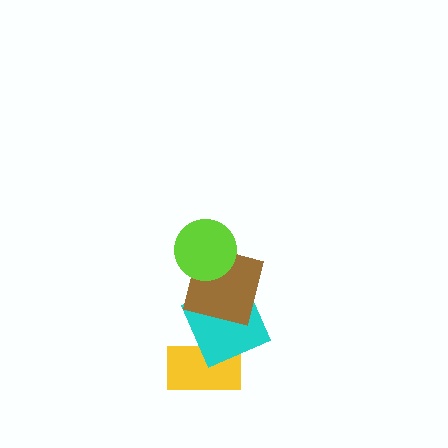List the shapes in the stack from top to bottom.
From top to bottom: the lime circle, the brown square, the cyan square, the yellow rectangle.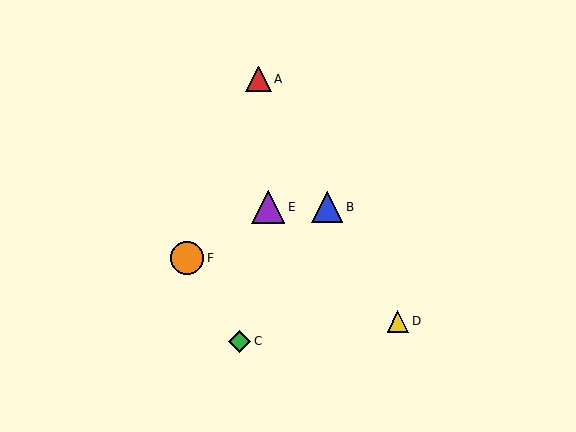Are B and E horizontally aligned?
Yes, both are at y≈207.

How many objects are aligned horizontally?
2 objects (B, E) are aligned horizontally.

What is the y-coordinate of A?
Object A is at y≈79.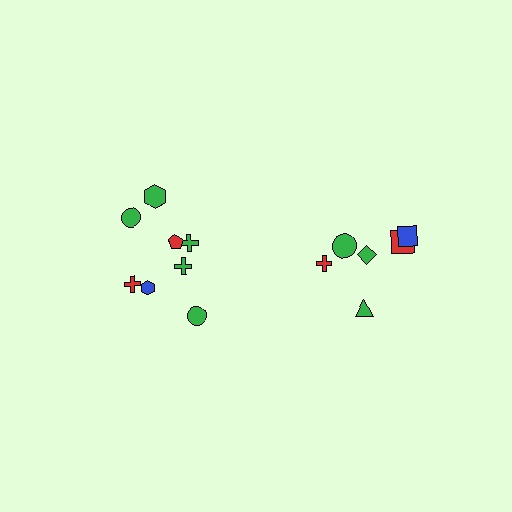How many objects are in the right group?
There are 6 objects.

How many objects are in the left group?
There are 8 objects.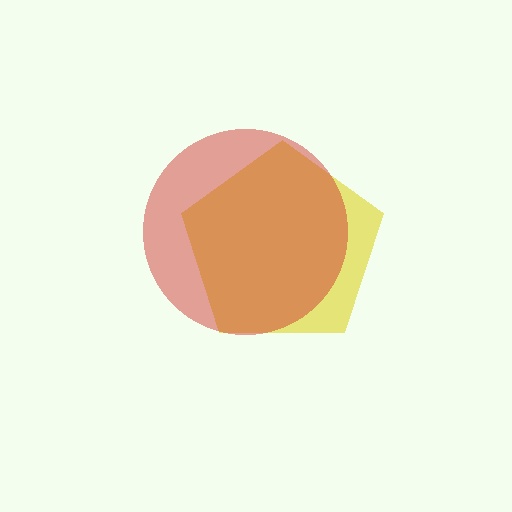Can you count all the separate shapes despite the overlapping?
Yes, there are 2 separate shapes.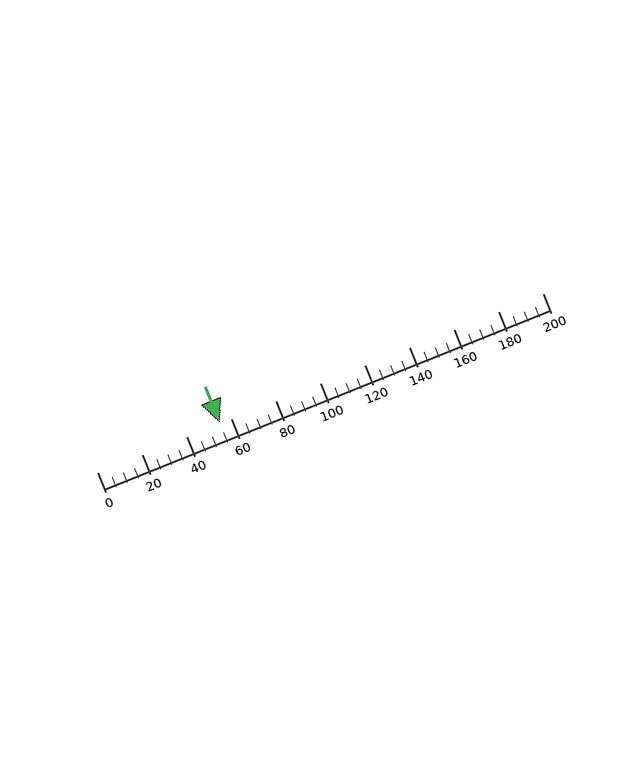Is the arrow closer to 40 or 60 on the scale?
The arrow is closer to 60.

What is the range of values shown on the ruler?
The ruler shows values from 0 to 200.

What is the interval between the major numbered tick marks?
The major tick marks are spaced 20 units apart.